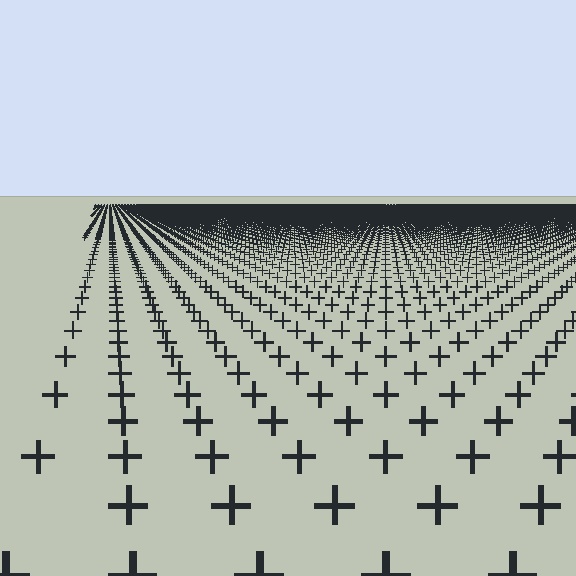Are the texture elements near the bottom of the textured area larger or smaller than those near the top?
Larger. Near the bottom, elements are closer to the viewer and appear at a bigger on-screen size.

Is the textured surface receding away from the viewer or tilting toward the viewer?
The surface is receding away from the viewer. Texture elements get smaller and denser toward the top.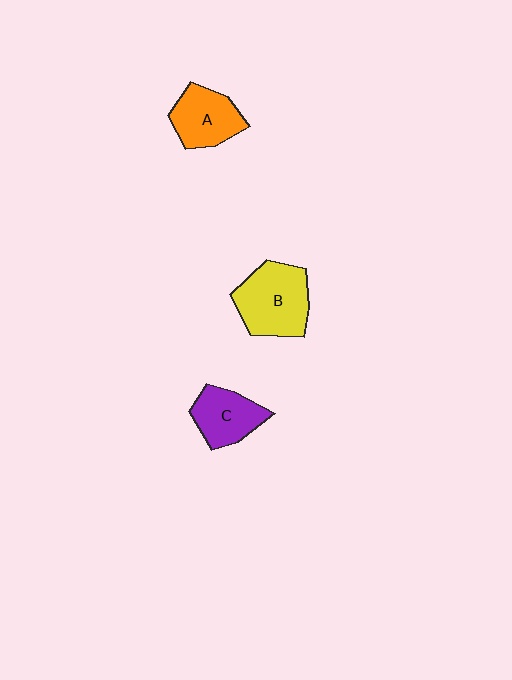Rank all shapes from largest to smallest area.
From largest to smallest: B (yellow), A (orange), C (purple).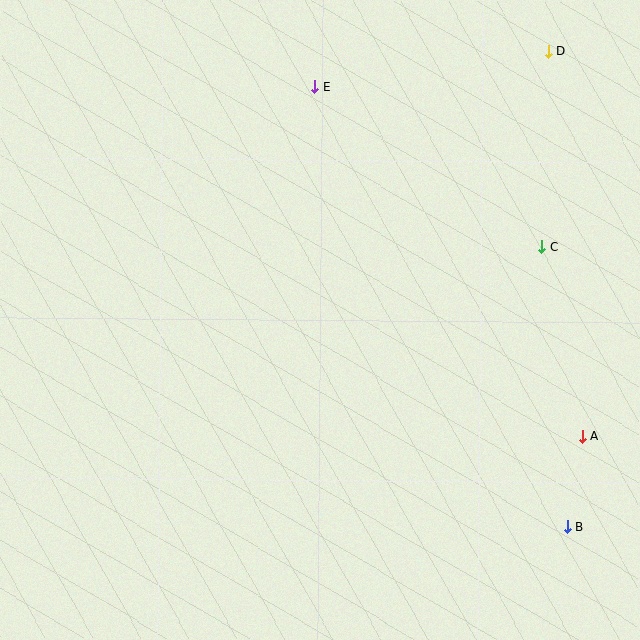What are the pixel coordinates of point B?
Point B is at (568, 527).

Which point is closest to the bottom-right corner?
Point B is closest to the bottom-right corner.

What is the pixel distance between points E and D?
The distance between E and D is 237 pixels.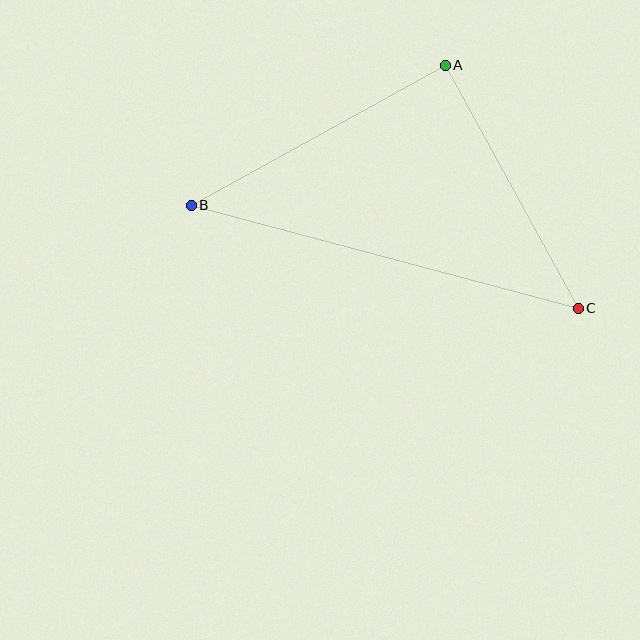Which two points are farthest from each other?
Points B and C are farthest from each other.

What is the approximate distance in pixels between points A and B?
The distance between A and B is approximately 290 pixels.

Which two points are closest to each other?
Points A and C are closest to each other.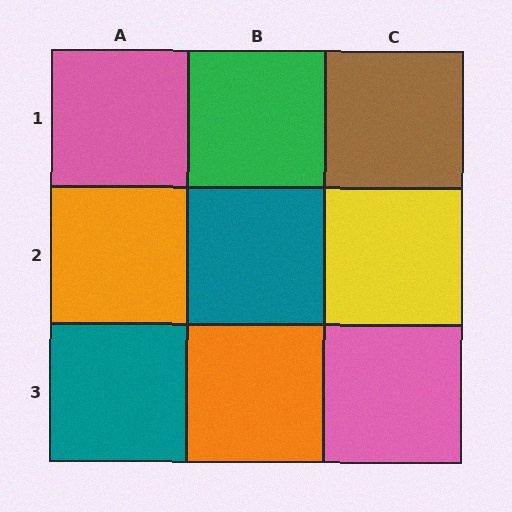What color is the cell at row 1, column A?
Pink.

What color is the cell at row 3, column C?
Pink.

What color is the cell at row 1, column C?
Brown.